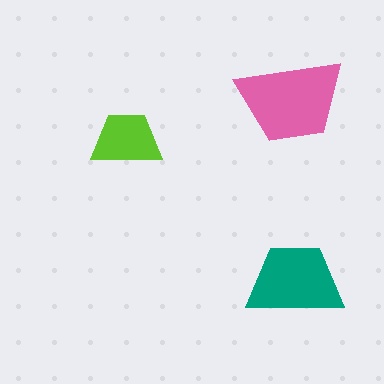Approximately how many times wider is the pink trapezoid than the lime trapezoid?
About 1.5 times wider.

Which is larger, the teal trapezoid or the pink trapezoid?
The pink one.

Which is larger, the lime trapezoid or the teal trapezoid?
The teal one.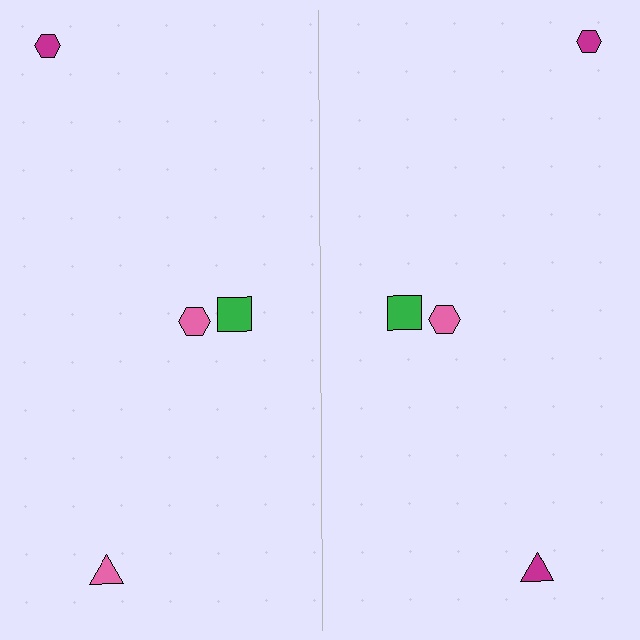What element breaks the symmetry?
The magenta triangle on the right side breaks the symmetry — its mirror counterpart is pink.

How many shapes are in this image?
There are 8 shapes in this image.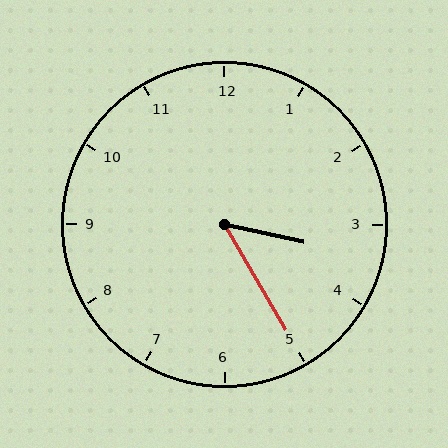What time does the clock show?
3:25.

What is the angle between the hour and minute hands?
Approximately 48 degrees.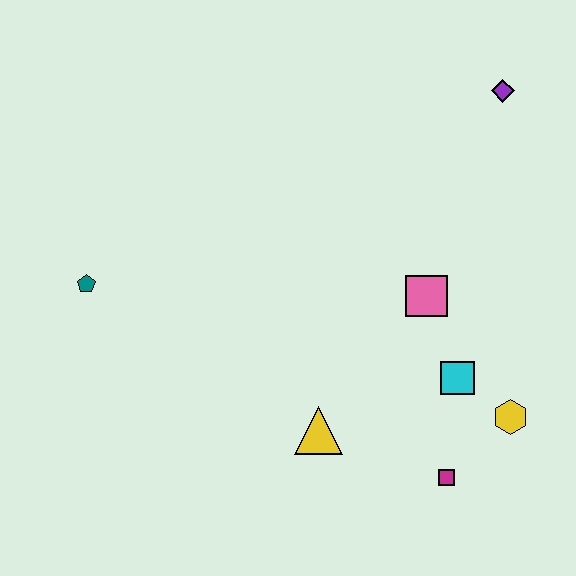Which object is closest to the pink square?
The cyan square is closest to the pink square.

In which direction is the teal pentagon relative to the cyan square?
The teal pentagon is to the left of the cyan square.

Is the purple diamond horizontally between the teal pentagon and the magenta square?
No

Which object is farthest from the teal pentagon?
The purple diamond is farthest from the teal pentagon.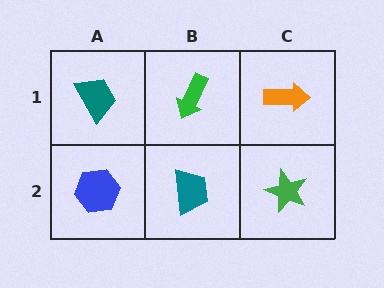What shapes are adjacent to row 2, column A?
A teal trapezoid (row 1, column A), a teal trapezoid (row 2, column B).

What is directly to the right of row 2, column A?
A teal trapezoid.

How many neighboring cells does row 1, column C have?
2.